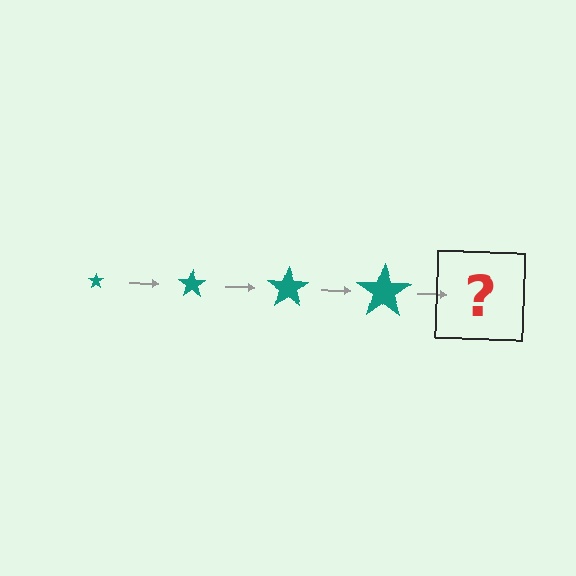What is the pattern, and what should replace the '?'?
The pattern is that the star gets progressively larger each step. The '?' should be a teal star, larger than the previous one.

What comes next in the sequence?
The next element should be a teal star, larger than the previous one.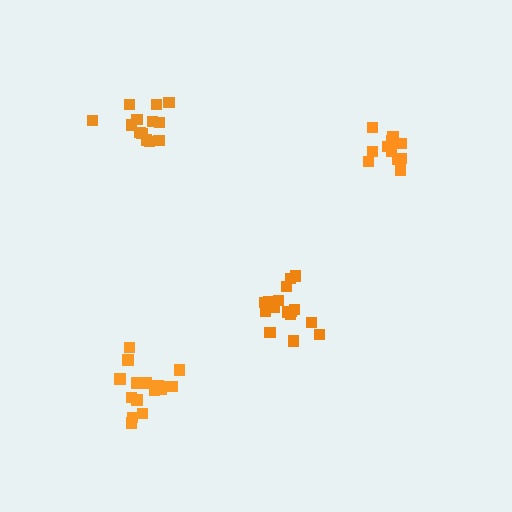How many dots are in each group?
Group 1: 16 dots, Group 2: 13 dots, Group 3: 11 dots, Group 4: 16 dots (56 total).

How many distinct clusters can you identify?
There are 4 distinct clusters.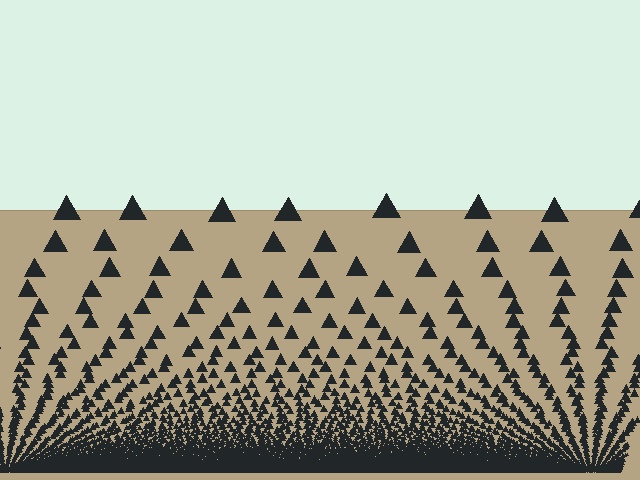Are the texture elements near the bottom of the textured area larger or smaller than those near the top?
Smaller. The gradient is inverted — elements near the bottom are smaller and denser.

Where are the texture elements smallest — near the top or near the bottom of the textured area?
Near the bottom.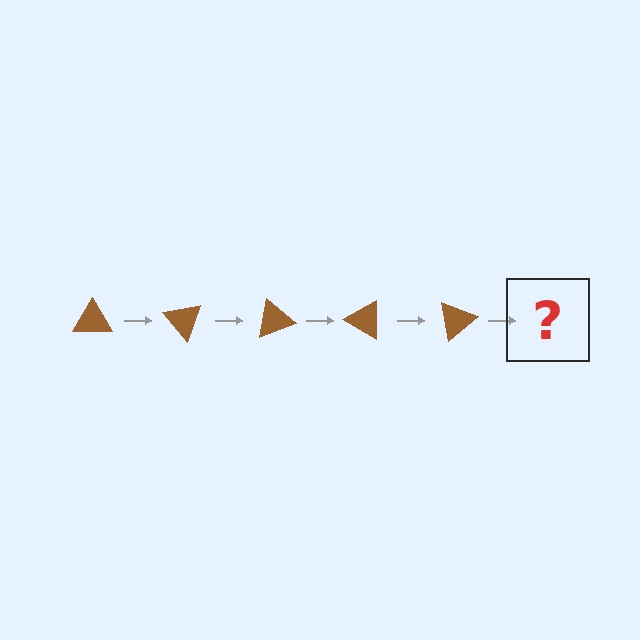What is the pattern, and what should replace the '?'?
The pattern is that the triangle rotates 50 degrees each step. The '?' should be a brown triangle rotated 250 degrees.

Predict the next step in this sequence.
The next step is a brown triangle rotated 250 degrees.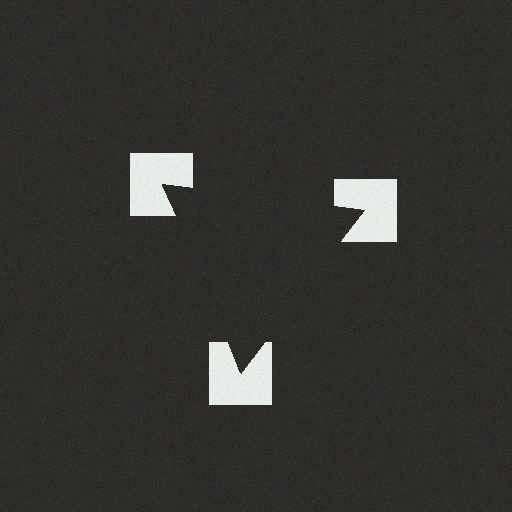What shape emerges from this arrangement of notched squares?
An illusory triangle — its edges are inferred from the aligned wedge cuts in the notched squares, not physically drawn.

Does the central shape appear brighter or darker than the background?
It typically appears slightly darker than the background, even though no actual brightness change is drawn.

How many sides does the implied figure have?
3 sides.